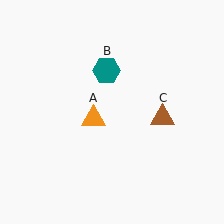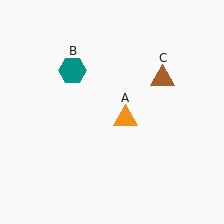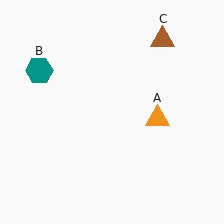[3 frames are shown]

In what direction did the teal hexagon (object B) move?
The teal hexagon (object B) moved left.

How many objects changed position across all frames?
3 objects changed position: orange triangle (object A), teal hexagon (object B), brown triangle (object C).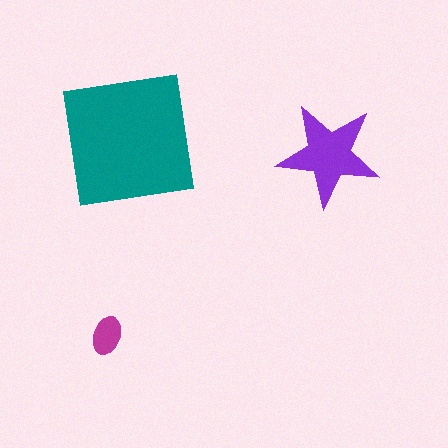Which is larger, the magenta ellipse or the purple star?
The purple star.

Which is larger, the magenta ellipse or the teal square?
The teal square.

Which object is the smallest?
The magenta ellipse.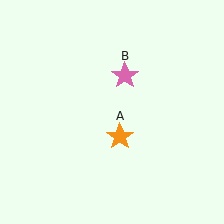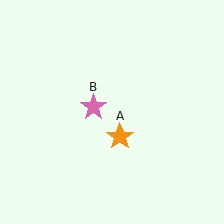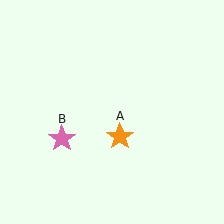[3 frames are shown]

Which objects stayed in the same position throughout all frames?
Orange star (object A) remained stationary.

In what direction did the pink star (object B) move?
The pink star (object B) moved down and to the left.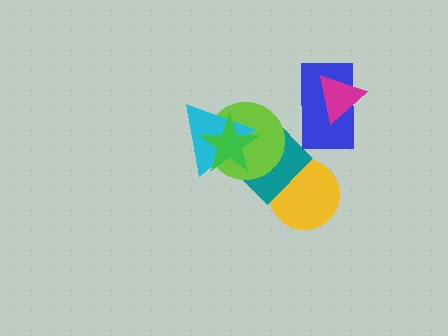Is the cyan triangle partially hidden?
Yes, it is partially covered by another shape.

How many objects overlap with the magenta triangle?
1 object overlaps with the magenta triangle.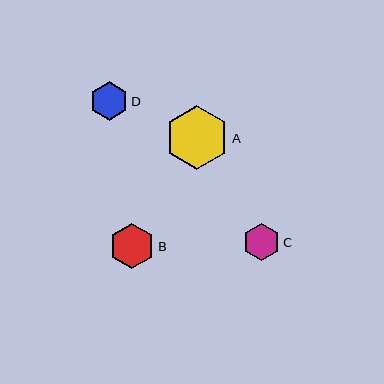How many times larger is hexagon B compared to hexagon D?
Hexagon B is approximately 1.2 times the size of hexagon D.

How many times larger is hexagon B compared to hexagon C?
Hexagon B is approximately 1.2 times the size of hexagon C.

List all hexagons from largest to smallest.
From largest to smallest: A, B, D, C.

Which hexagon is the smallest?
Hexagon C is the smallest with a size of approximately 37 pixels.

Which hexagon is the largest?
Hexagon A is the largest with a size of approximately 64 pixels.